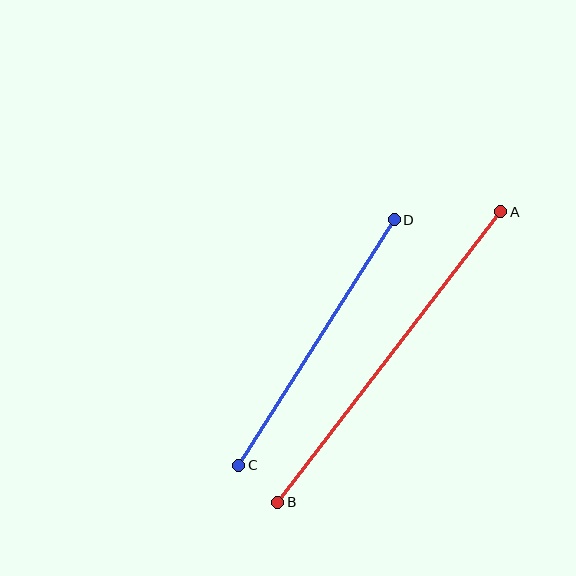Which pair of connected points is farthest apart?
Points A and B are farthest apart.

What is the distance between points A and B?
The distance is approximately 367 pixels.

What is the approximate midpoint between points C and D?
The midpoint is at approximately (317, 343) pixels.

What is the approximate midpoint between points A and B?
The midpoint is at approximately (389, 357) pixels.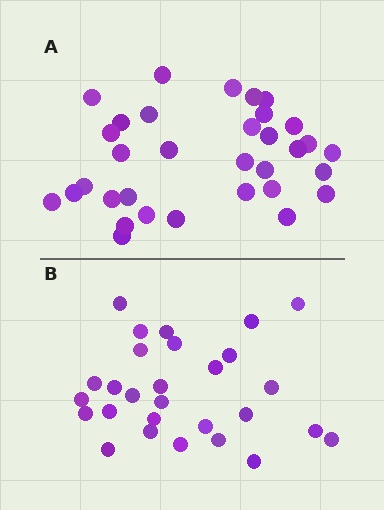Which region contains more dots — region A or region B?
Region A (the top region) has more dots.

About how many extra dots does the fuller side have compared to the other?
Region A has about 5 more dots than region B.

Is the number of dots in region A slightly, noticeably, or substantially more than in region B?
Region A has only slightly more — the two regions are fairly close. The ratio is roughly 1.2 to 1.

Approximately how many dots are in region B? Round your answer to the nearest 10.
About 30 dots. (The exact count is 28, which rounds to 30.)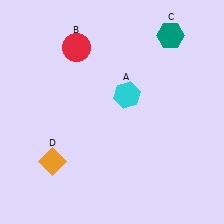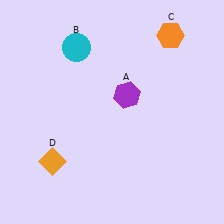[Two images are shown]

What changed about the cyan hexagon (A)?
In Image 1, A is cyan. In Image 2, it changed to purple.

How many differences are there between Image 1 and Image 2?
There are 3 differences between the two images.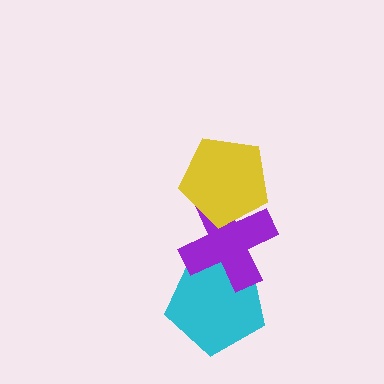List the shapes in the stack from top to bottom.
From top to bottom: the yellow pentagon, the purple cross, the cyan pentagon.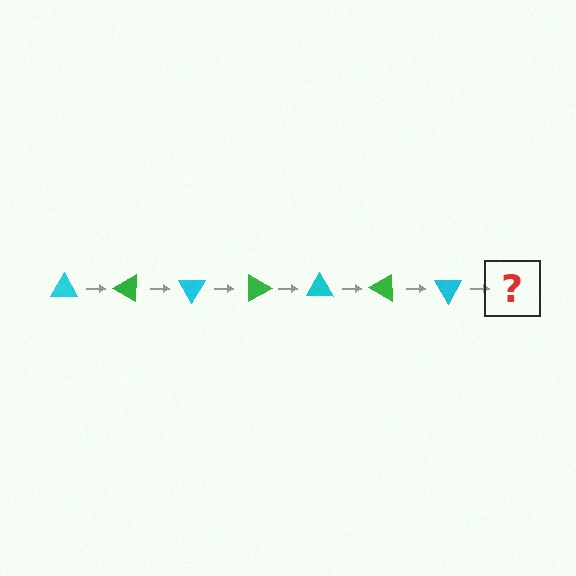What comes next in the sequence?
The next element should be a green triangle, rotated 210 degrees from the start.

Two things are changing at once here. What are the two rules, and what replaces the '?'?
The two rules are that it rotates 30 degrees each step and the color cycles through cyan and green. The '?' should be a green triangle, rotated 210 degrees from the start.